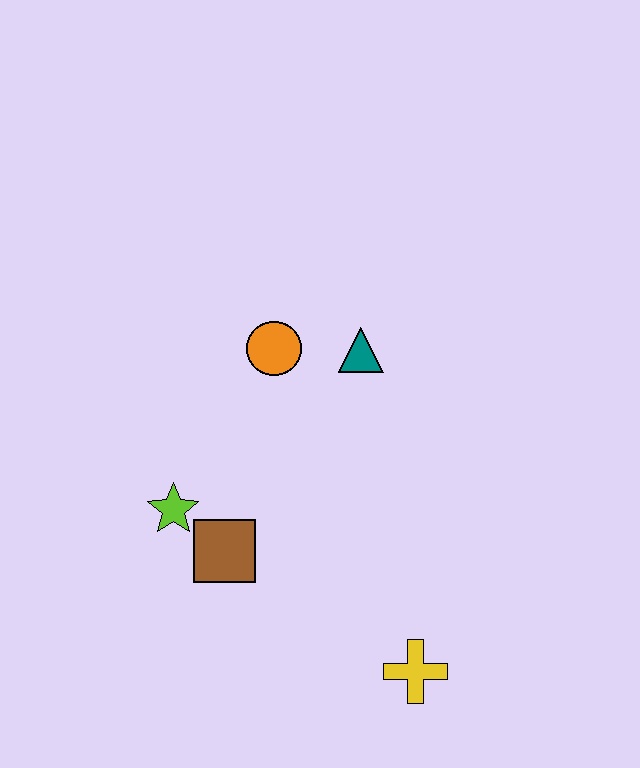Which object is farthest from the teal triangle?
The yellow cross is farthest from the teal triangle.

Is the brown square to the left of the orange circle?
Yes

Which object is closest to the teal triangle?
The orange circle is closest to the teal triangle.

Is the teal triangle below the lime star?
No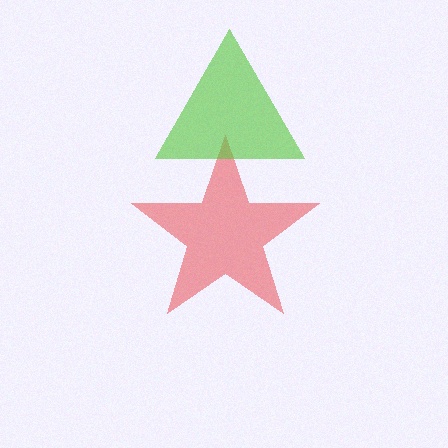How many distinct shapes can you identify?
There are 2 distinct shapes: a red star, a lime triangle.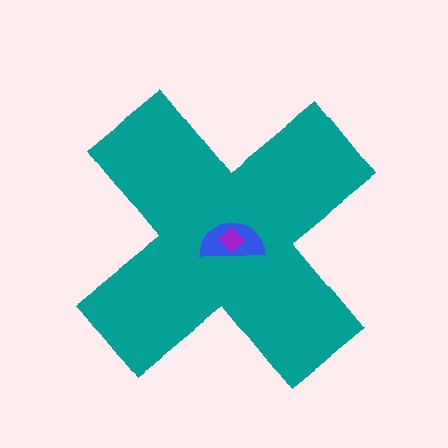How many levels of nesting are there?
3.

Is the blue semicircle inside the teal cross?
Yes.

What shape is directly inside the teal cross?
The blue semicircle.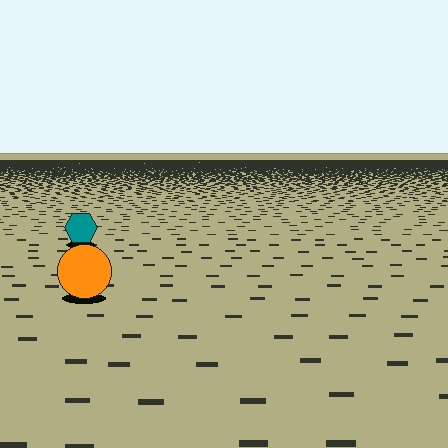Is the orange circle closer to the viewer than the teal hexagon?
Yes. The orange circle is closer — you can tell from the texture gradient: the ground texture is coarser near it.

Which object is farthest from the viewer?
The teal hexagon is farthest from the viewer. It appears smaller and the ground texture around it is denser.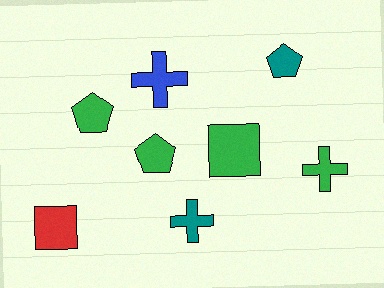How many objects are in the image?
There are 8 objects.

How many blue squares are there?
There are no blue squares.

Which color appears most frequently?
Green, with 4 objects.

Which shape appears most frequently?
Cross, with 3 objects.